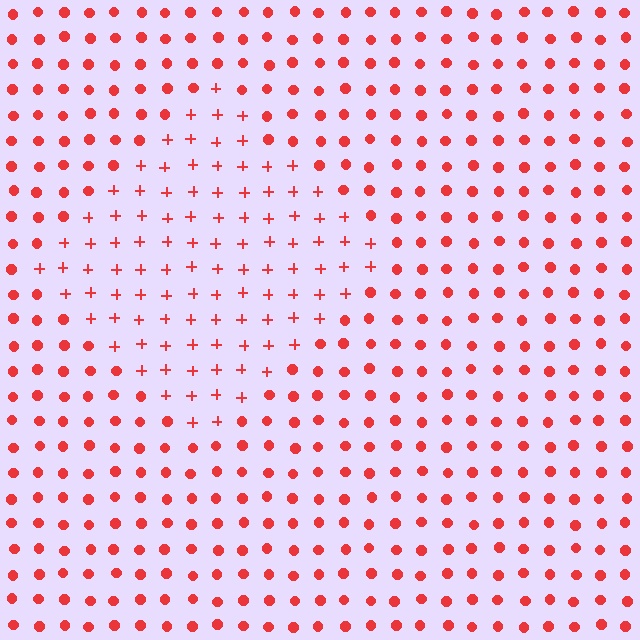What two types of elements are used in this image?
The image uses plus signs inside the diamond region and circles outside it.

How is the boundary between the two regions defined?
The boundary is defined by a change in element shape: plus signs inside vs. circles outside. All elements share the same color and spacing.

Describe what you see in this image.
The image is filled with small red elements arranged in a uniform grid. A diamond-shaped region contains plus signs, while the surrounding area contains circles. The boundary is defined purely by the change in element shape.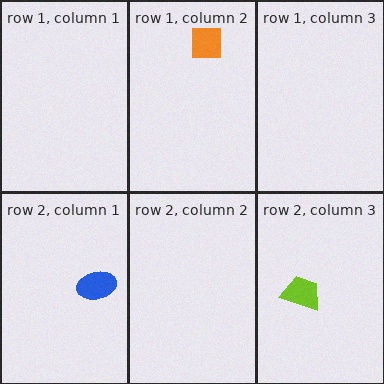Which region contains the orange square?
The row 1, column 2 region.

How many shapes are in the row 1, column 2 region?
1.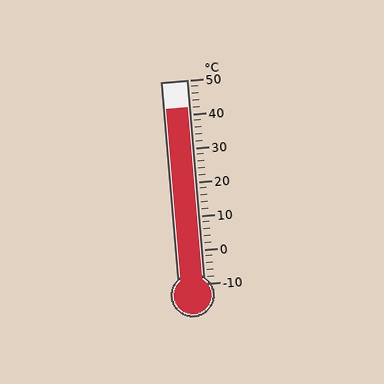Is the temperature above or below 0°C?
The temperature is above 0°C.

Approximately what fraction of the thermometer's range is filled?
The thermometer is filled to approximately 85% of its range.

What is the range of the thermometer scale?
The thermometer scale ranges from -10°C to 50°C.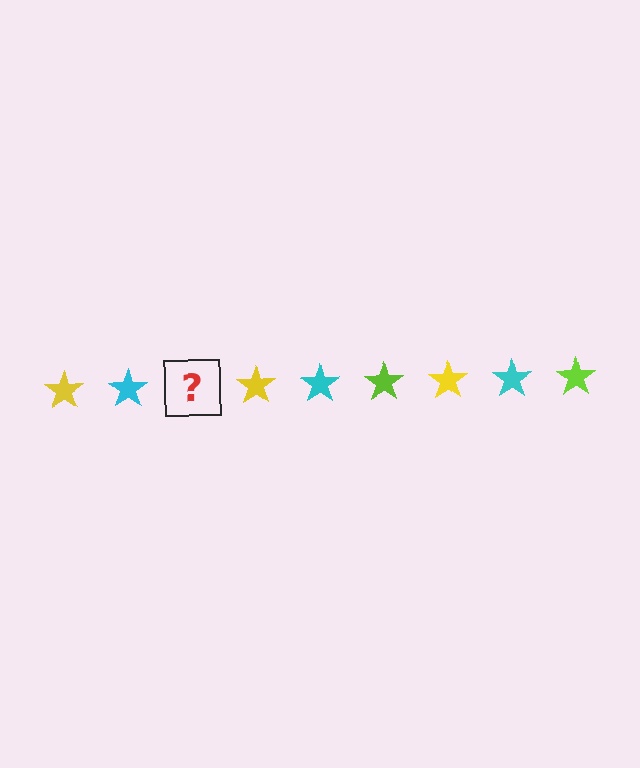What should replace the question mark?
The question mark should be replaced with a lime star.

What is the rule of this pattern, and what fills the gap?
The rule is that the pattern cycles through yellow, cyan, lime stars. The gap should be filled with a lime star.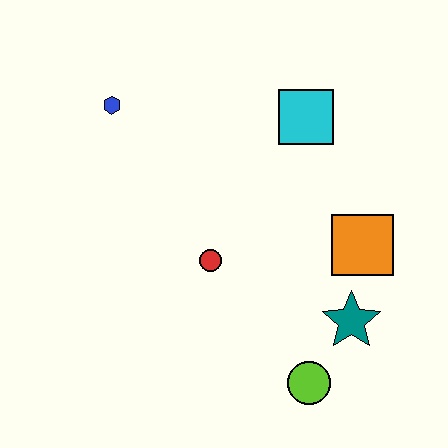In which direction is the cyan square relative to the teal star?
The cyan square is above the teal star.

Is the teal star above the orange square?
No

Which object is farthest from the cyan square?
The lime circle is farthest from the cyan square.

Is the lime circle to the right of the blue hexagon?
Yes